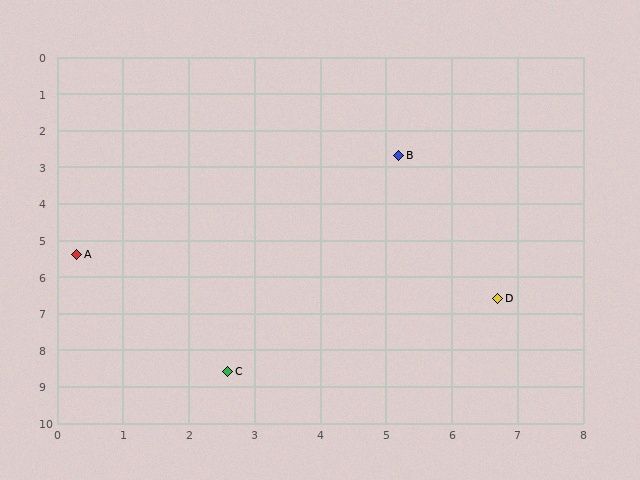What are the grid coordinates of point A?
Point A is at approximately (0.3, 5.4).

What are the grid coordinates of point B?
Point B is at approximately (5.2, 2.7).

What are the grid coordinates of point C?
Point C is at approximately (2.6, 8.6).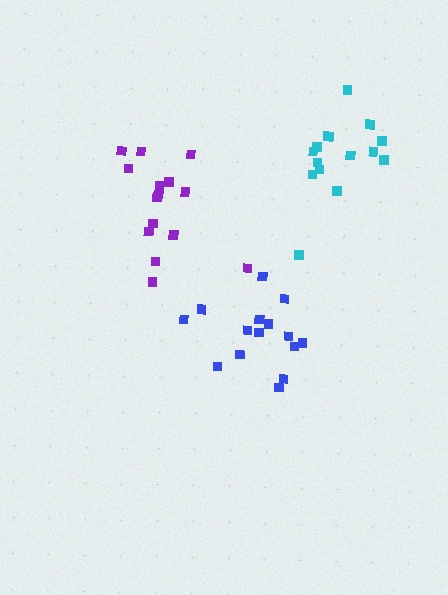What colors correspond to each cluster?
The clusters are colored: blue, cyan, purple.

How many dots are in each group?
Group 1: 15 dots, Group 2: 15 dots, Group 3: 15 dots (45 total).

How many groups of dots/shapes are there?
There are 3 groups.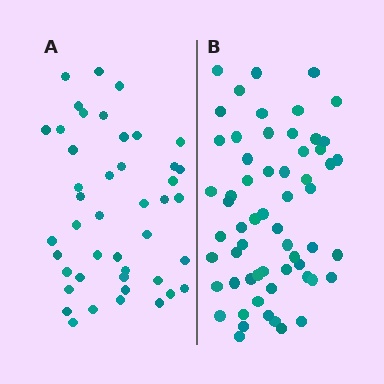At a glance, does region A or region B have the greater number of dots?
Region B (the right region) has more dots.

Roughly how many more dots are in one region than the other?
Region B has approximately 15 more dots than region A.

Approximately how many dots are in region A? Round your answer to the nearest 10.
About 40 dots. (The exact count is 44, which rounds to 40.)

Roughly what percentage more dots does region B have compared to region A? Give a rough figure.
About 35% more.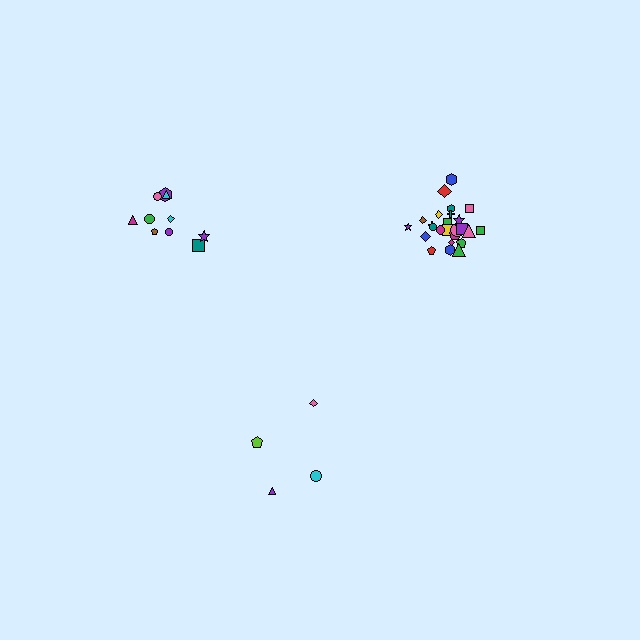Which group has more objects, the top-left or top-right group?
The top-right group.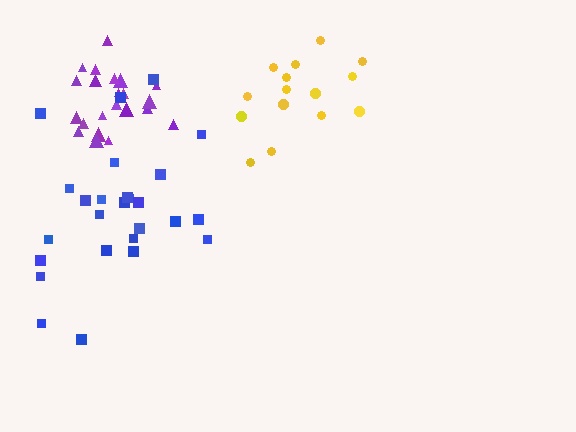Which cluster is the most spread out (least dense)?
Yellow.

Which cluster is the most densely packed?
Purple.